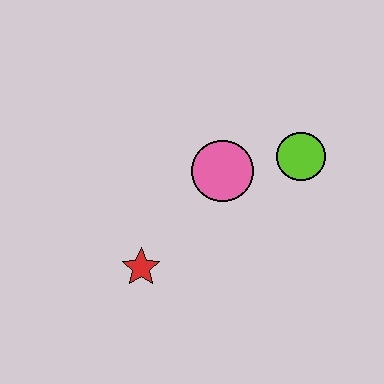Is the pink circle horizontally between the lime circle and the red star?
Yes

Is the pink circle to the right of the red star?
Yes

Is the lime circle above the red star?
Yes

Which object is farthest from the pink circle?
The red star is farthest from the pink circle.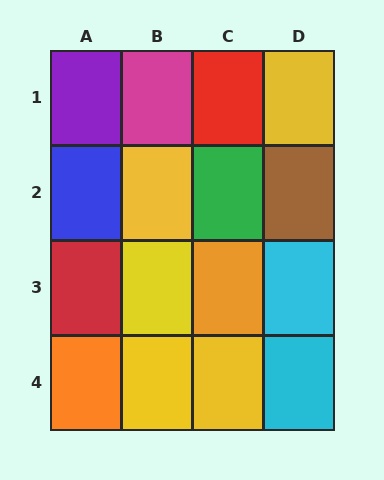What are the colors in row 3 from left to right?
Red, yellow, orange, cyan.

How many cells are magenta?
1 cell is magenta.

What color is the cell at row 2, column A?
Blue.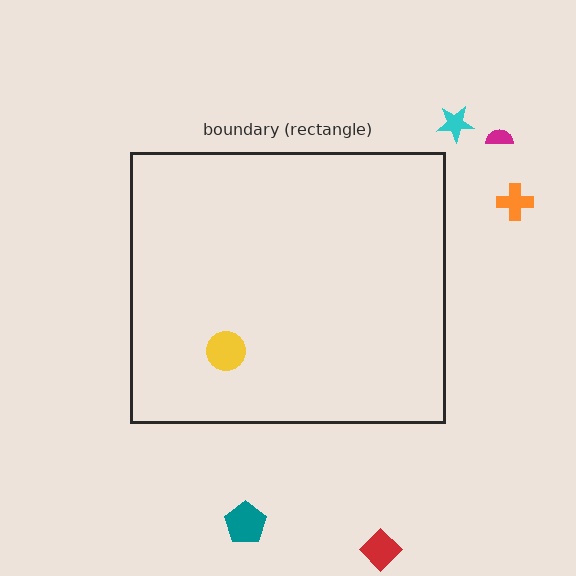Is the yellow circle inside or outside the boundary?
Inside.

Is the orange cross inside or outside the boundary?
Outside.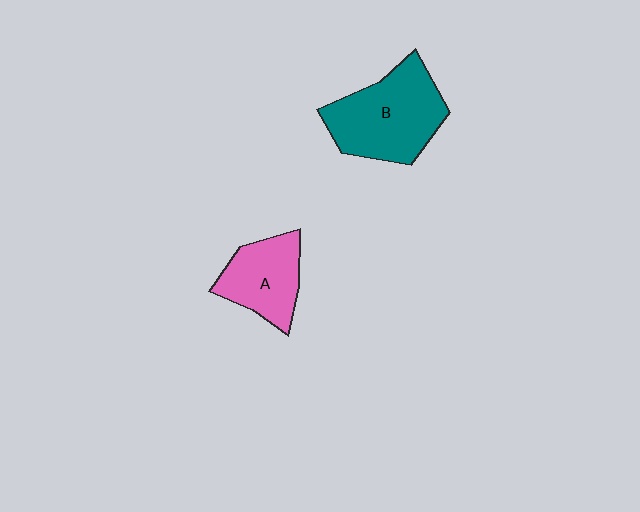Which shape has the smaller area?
Shape A (pink).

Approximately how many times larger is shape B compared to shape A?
Approximately 1.5 times.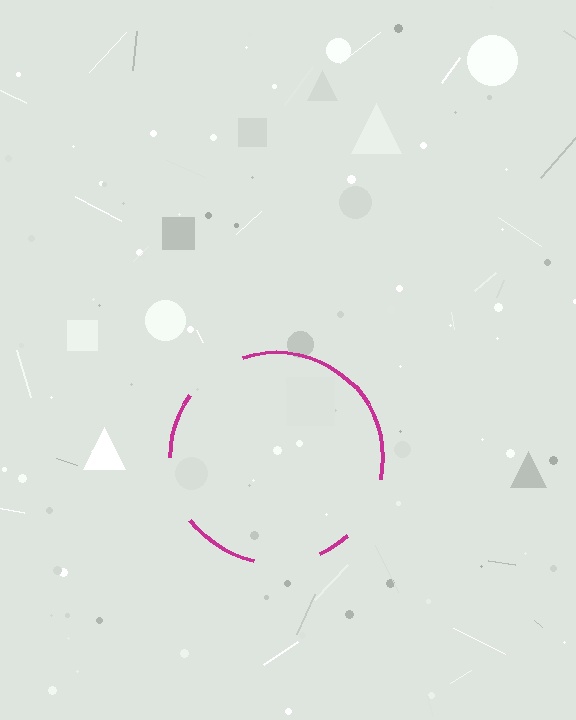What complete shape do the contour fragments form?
The contour fragments form a circle.